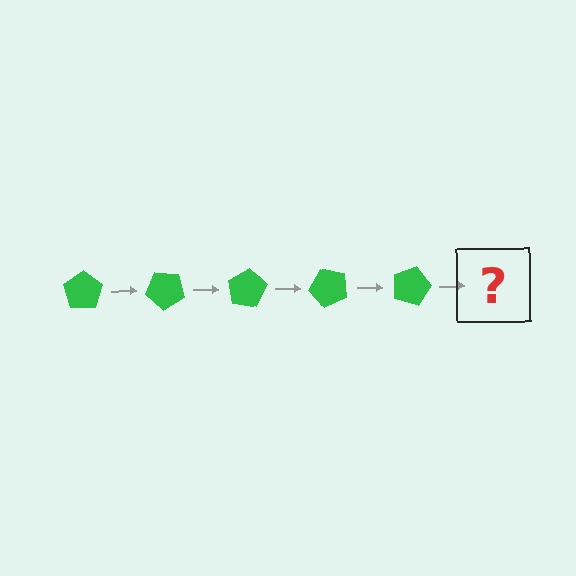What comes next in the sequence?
The next element should be a green pentagon rotated 200 degrees.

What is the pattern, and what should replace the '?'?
The pattern is that the pentagon rotates 40 degrees each step. The '?' should be a green pentagon rotated 200 degrees.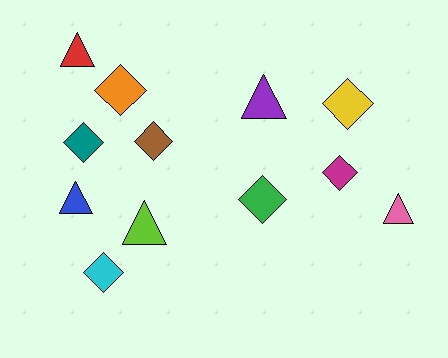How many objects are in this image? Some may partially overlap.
There are 12 objects.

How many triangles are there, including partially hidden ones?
There are 5 triangles.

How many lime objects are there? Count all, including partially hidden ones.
There is 1 lime object.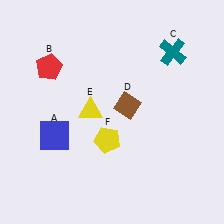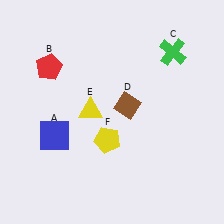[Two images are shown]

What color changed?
The cross (C) changed from teal in Image 1 to green in Image 2.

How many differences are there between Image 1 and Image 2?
There is 1 difference between the two images.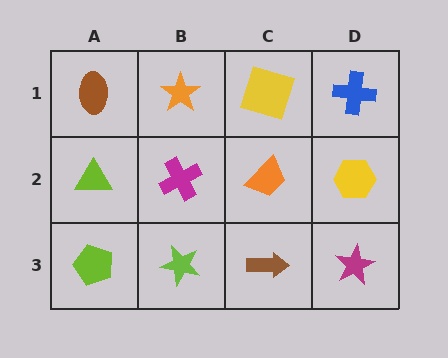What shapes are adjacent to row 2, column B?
An orange star (row 1, column B), a lime star (row 3, column B), a lime triangle (row 2, column A), an orange trapezoid (row 2, column C).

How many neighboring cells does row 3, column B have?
3.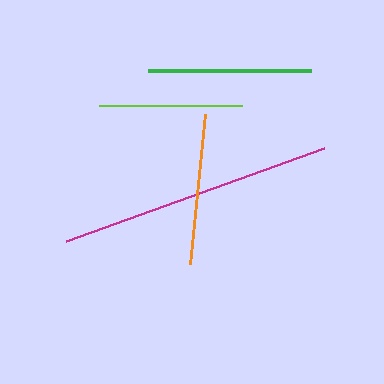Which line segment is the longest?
The magenta line is the longest at approximately 274 pixels.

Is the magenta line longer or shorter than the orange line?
The magenta line is longer than the orange line.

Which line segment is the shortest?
The lime line is the shortest at approximately 143 pixels.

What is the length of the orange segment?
The orange segment is approximately 151 pixels long.